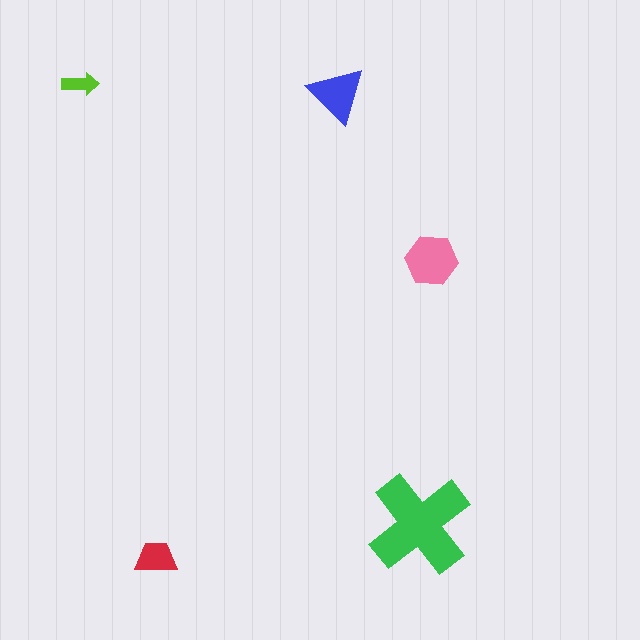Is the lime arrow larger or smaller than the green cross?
Smaller.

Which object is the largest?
The green cross.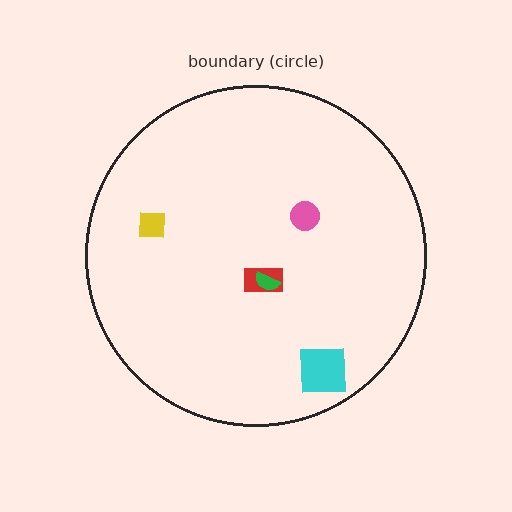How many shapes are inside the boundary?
5 inside, 0 outside.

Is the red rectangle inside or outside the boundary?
Inside.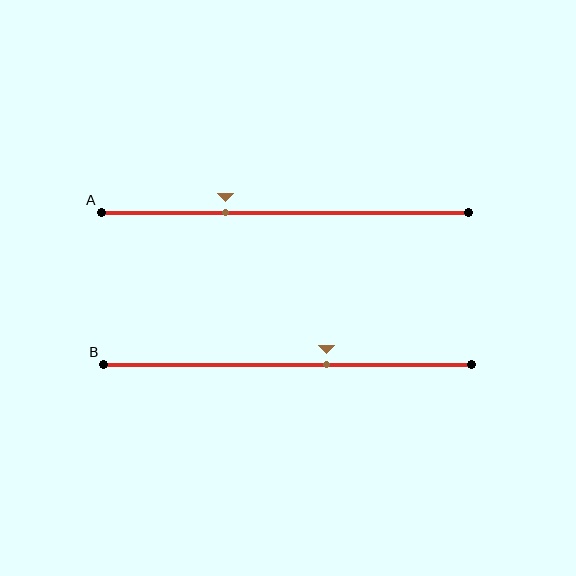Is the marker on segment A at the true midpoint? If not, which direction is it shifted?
No, the marker on segment A is shifted to the left by about 16% of the segment length.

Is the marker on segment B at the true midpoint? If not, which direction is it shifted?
No, the marker on segment B is shifted to the right by about 11% of the segment length.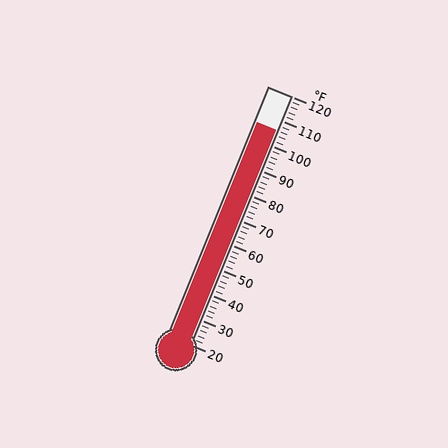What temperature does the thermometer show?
The thermometer shows approximately 106°F.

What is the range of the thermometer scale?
The thermometer scale ranges from 20°F to 120°F.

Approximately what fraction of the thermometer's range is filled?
The thermometer is filled to approximately 85% of its range.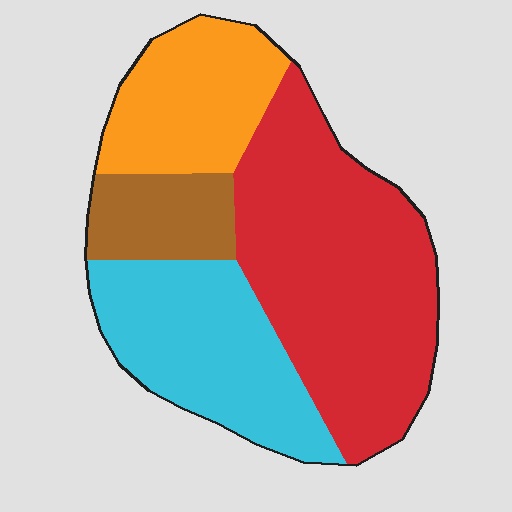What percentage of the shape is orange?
Orange covers about 20% of the shape.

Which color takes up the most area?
Red, at roughly 45%.